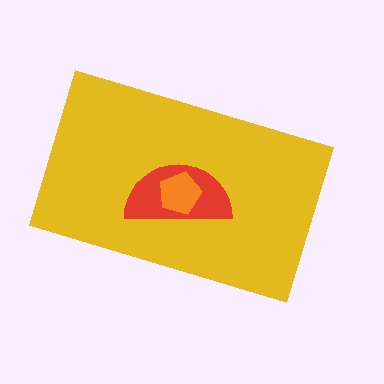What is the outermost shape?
The yellow rectangle.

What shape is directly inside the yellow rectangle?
The red semicircle.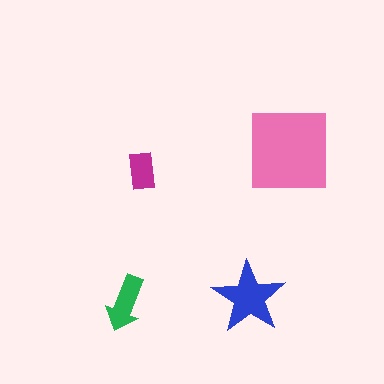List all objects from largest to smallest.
The pink square, the blue star, the green arrow, the magenta rectangle.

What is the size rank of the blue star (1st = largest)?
2nd.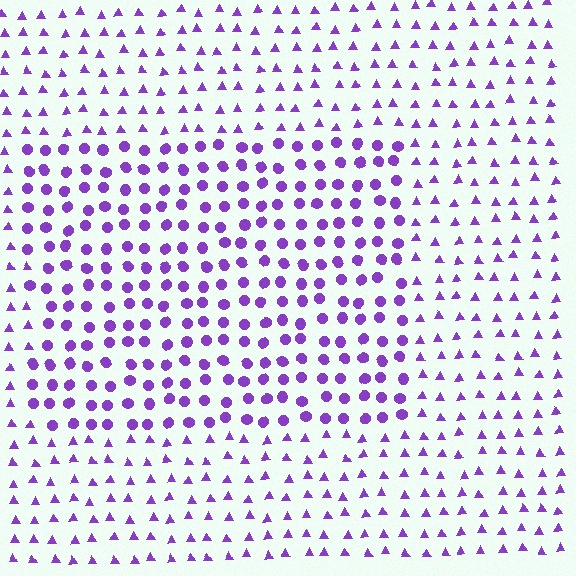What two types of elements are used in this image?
The image uses circles inside the rectangle region and triangles outside it.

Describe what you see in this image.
The image is filled with small purple elements arranged in a uniform grid. A rectangle-shaped region contains circles, while the surrounding area contains triangles. The boundary is defined purely by the change in element shape.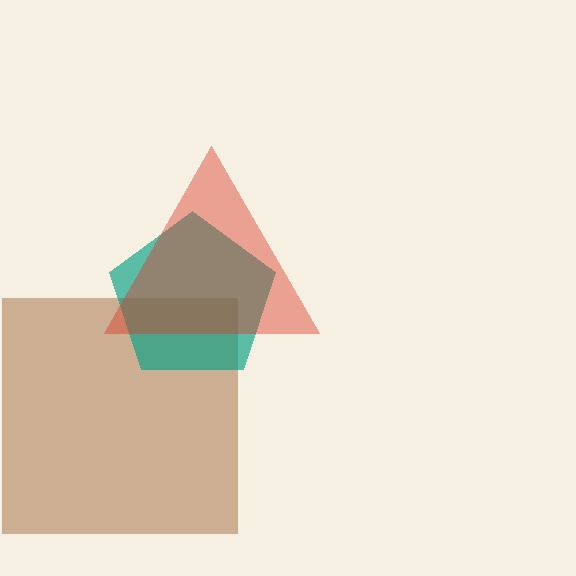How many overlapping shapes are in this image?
There are 3 overlapping shapes in the image.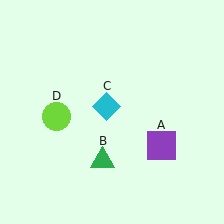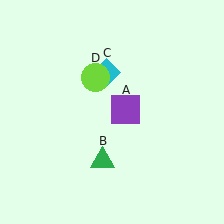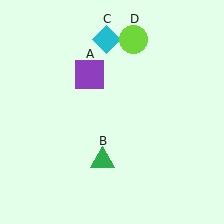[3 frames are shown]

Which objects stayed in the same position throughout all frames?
Green triangle (object B) remained stationary.